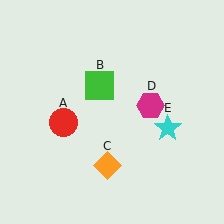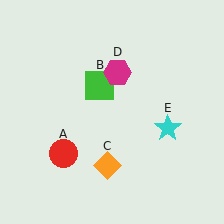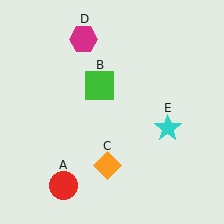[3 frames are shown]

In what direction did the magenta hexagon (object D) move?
The magenta hexagon (object D) moved up and to the left.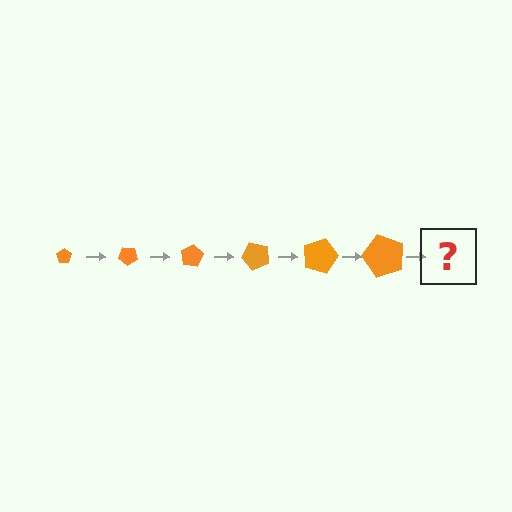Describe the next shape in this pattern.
It should be a pentagon, larger than the previous one and rotated 240 degrees from the start.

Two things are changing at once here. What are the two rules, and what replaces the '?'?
The two rules are that the pentagon grows larger each step and it rotates 40 degrees each step. The '?' should be a pentagon, larger than the previous one and rotated 240 degrees from the start.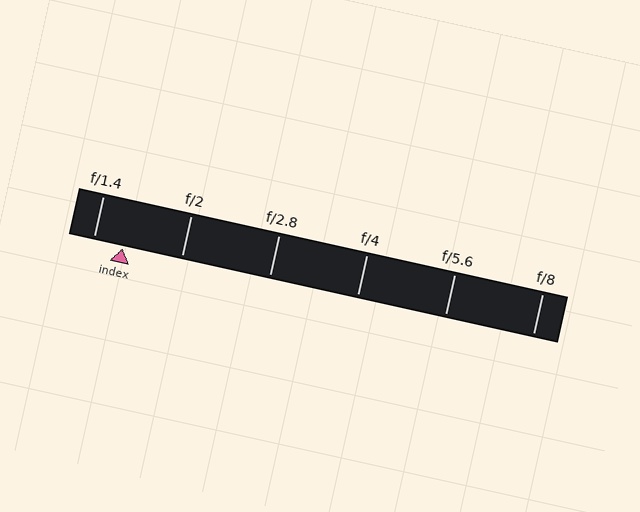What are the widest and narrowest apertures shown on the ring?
The widest aperture shown is f/1.4 and the narrowest is f/8.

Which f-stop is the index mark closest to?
The index mark is closest to f/1.4.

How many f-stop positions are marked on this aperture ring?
There are 6 f-stop positions marked.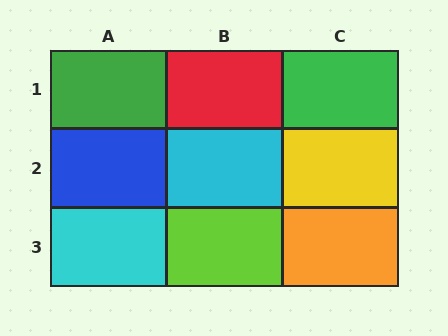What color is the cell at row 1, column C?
Green.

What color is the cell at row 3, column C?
Orange.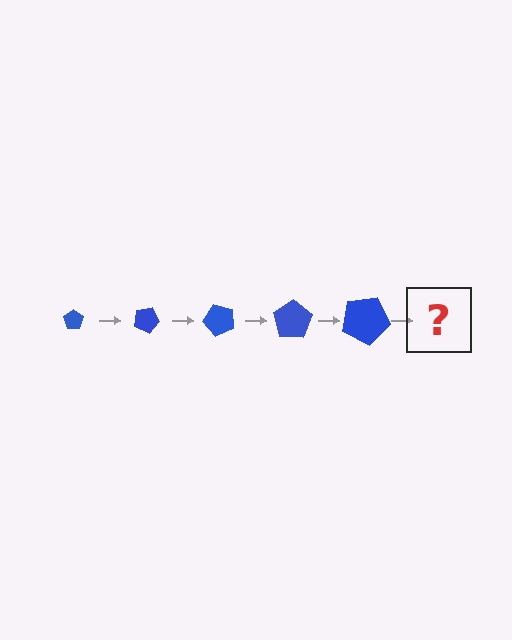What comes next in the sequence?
The next element should be a pentagon, larger than the previous one and rotated 125 degrees from the start.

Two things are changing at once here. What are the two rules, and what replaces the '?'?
The two rules are that the pentagon grows larger each step and it rotates 25 degrees each step. The '?' should be a pentagon, larger than the previous one and rotated 125 degrees from the start.